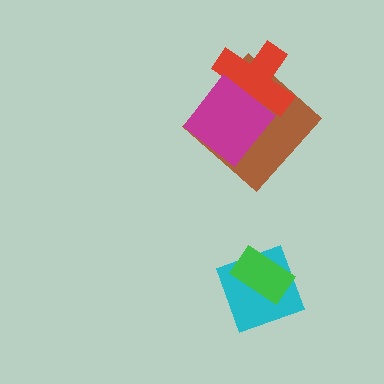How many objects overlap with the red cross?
2 objects overlap with the red cross.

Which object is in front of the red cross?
The magenta diamond is in front of the red cross.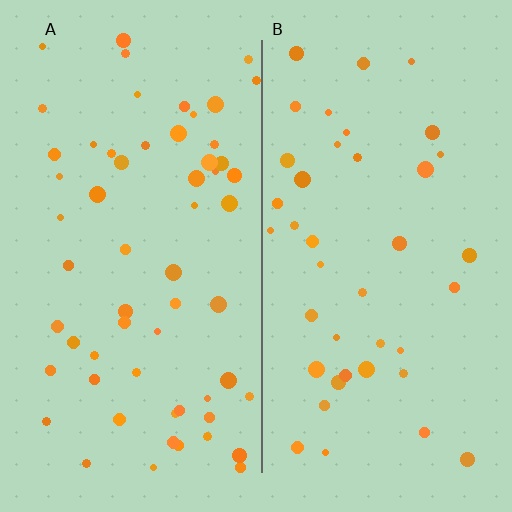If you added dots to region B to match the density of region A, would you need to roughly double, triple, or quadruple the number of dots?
Approximately double.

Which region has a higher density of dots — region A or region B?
A (the left).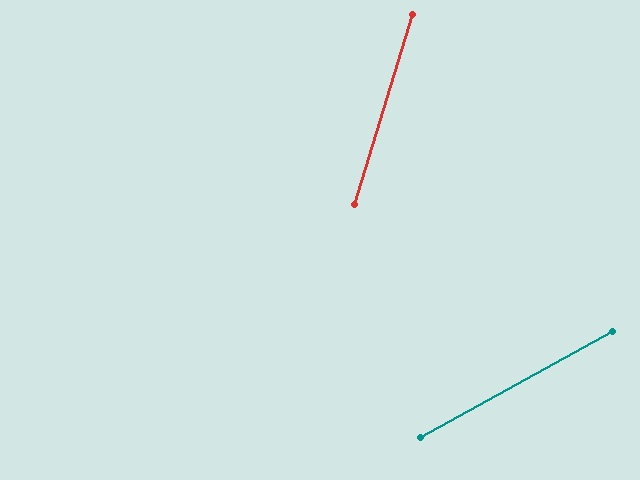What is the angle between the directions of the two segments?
Approximately 44 degrees.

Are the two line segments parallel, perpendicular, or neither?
Neither parallel nor perpendicular — they differ by about 44°.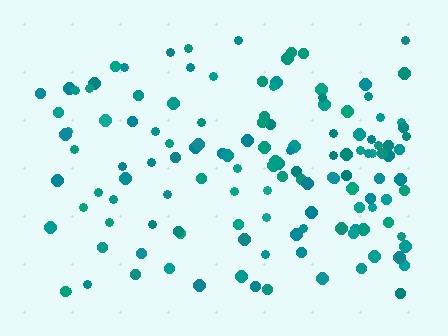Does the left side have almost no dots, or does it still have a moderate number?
Still a moderate number, just noticeably fewer than the right.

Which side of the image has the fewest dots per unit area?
The left.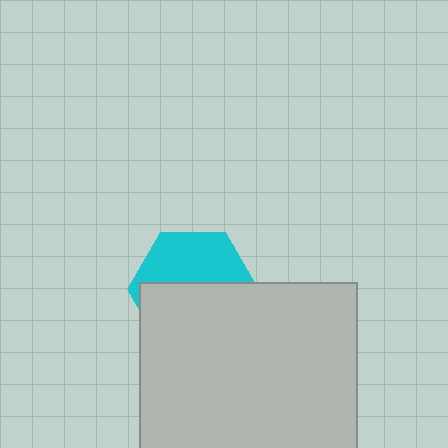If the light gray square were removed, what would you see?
You would see the complete cyan hexagon.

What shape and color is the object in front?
The object in front is a light gray square.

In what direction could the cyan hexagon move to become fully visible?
The cyan hexagon could move up. That would shift it out from behind the light gray square entirely.